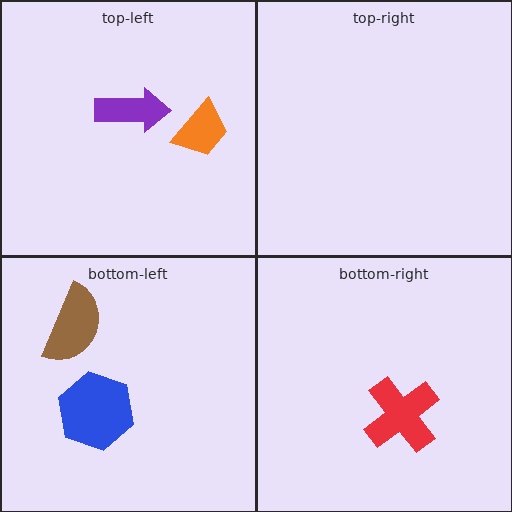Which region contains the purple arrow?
The top-left region.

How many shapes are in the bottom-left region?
2.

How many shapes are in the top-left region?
2.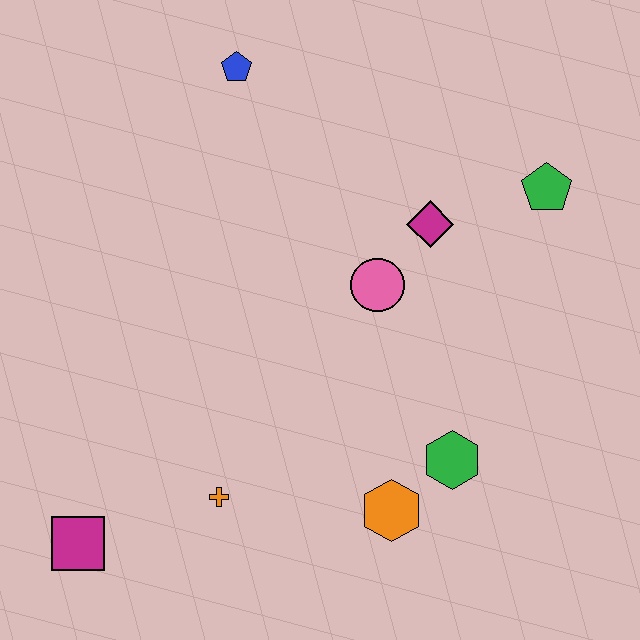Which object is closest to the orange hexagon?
The green hexagon is closest to the orange hexagon.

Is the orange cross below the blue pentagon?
Yes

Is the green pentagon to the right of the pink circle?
Yes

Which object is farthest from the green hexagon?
The blue pentagon is farthest from the green hexagon.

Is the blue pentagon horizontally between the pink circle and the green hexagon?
No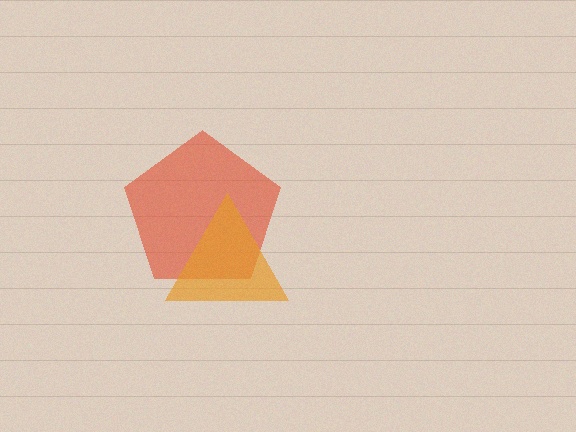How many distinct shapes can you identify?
There are 2 distinct shapes: a red pentagon, an orange triangle.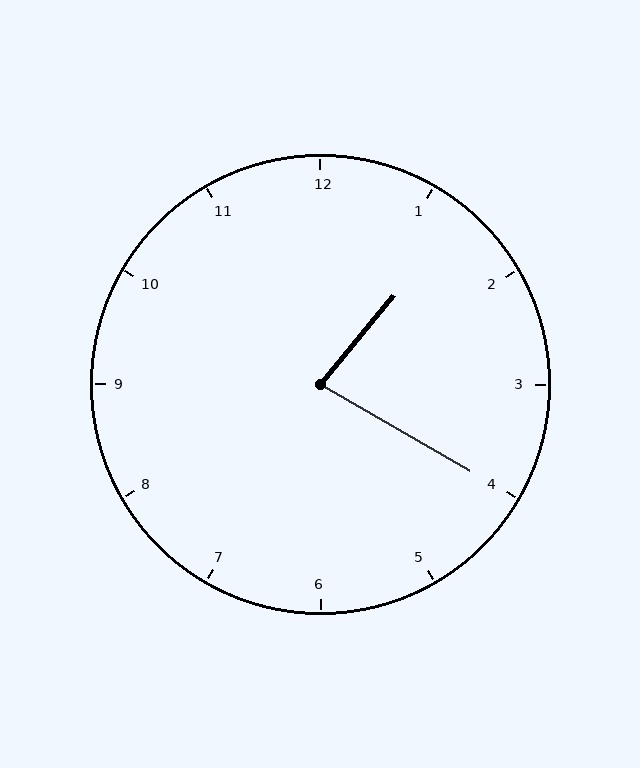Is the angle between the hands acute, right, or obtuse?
It is acute.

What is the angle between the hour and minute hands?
Approximately 80 degrees.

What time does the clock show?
1:20.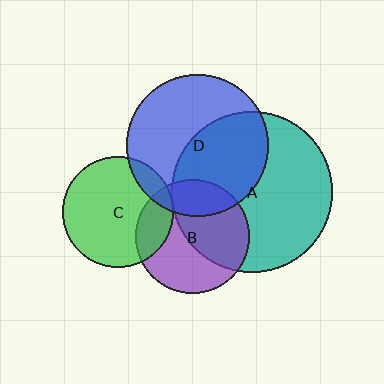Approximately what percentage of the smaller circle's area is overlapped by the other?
Approximately 5%.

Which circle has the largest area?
Circle A (teal).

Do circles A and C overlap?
Yes.